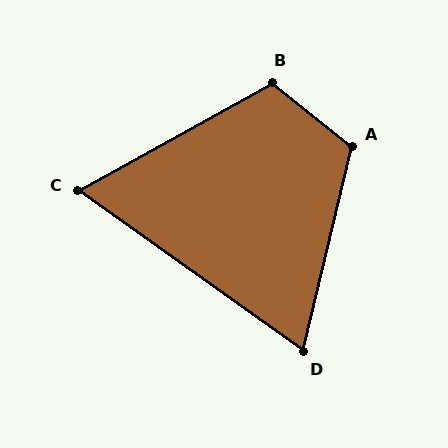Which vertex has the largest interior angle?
A, at approximately 116 degrees.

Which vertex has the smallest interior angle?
C, at approximately 64 degrees.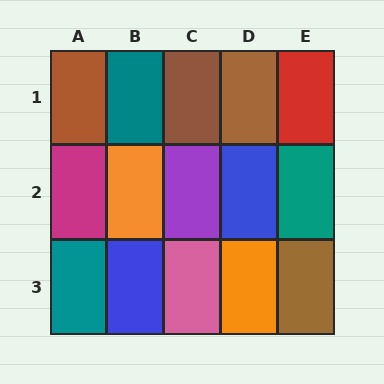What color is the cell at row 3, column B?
Blue.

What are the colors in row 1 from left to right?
Brown, teal, brown, brown, red.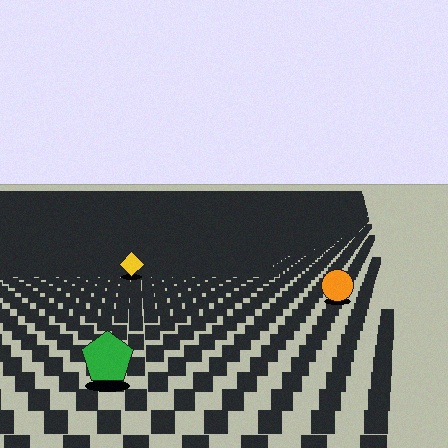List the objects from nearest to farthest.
From nearest to farthest: the green pentagon, the orange circle, the yellow diamond.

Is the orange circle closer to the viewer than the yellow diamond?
Yes. The orange circle is closer — you can tell from the texture gradient: the ground texture is coarser near it.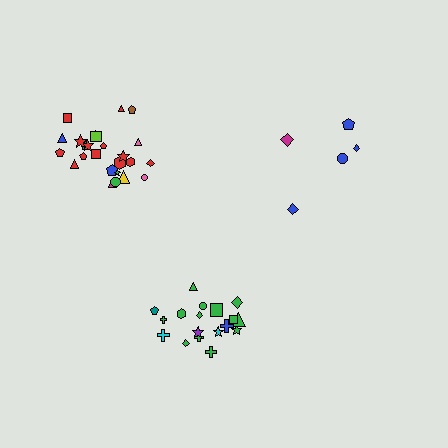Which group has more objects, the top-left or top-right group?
The top-left group.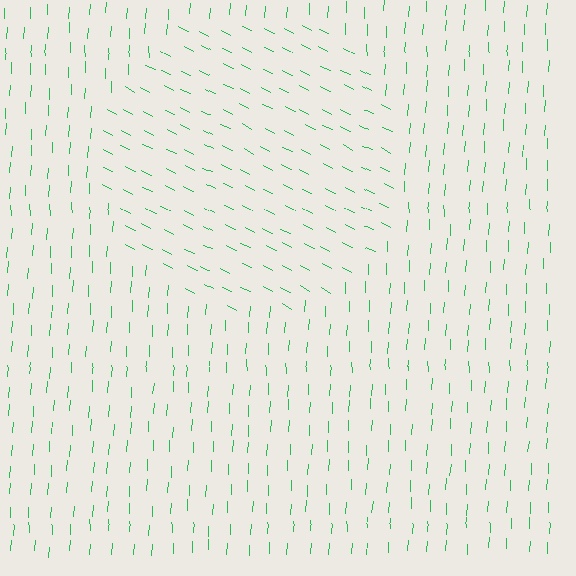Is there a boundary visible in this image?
Yes, there is a texture boundary formed by a change in line orientation.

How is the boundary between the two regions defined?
The boundary is defined purely by a change in line orientation (approximately 66 degrees difference). All lines are the same color and thickness.